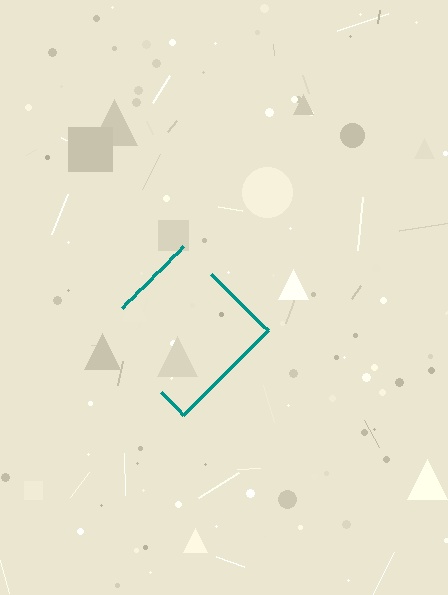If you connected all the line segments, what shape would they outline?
They would outline a diamond.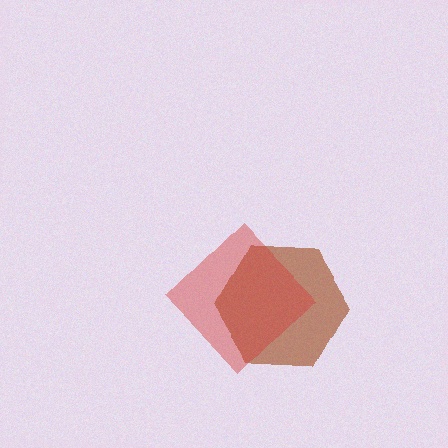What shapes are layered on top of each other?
The layered shapes are: a brown hexagon, a red diamond.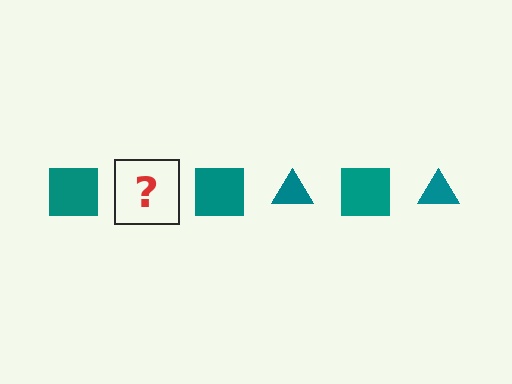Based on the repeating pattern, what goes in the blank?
The blank should be a teal triangle.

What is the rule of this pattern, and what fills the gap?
The rule is that the pattern cycles through square, triangle shapes in teal. The gap should be filled with a teal triangle.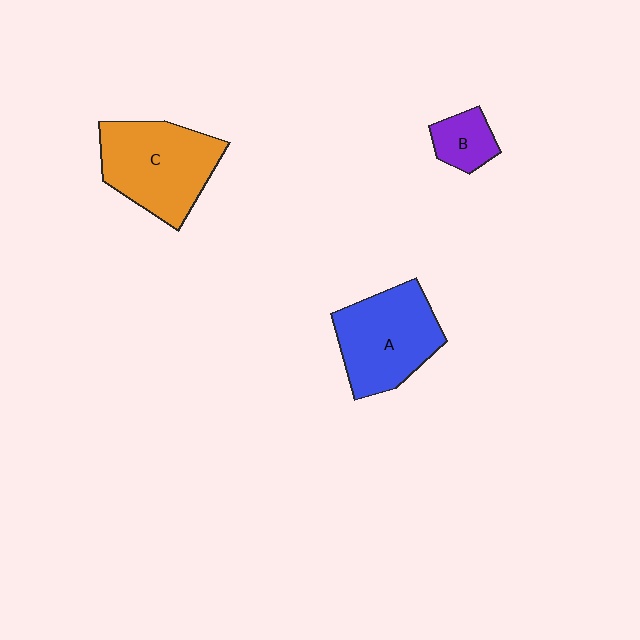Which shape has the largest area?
Shape C (orange).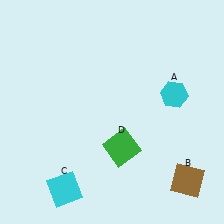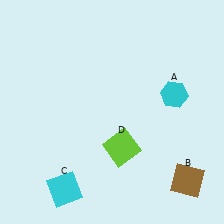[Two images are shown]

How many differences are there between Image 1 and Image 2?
There is 1 difference between the two images.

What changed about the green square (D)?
In Image 1, D is green. In Image 2, it changed to lime.